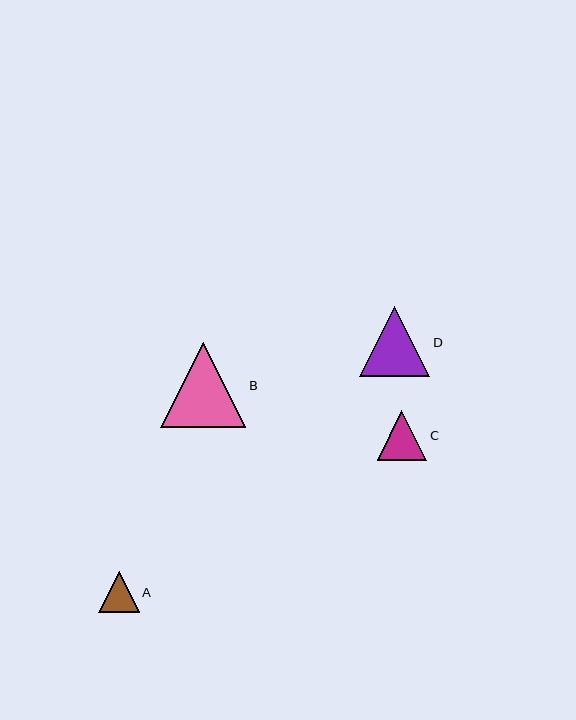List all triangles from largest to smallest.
From largest to smallest: B, D, C, A.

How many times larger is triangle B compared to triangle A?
Triangle B is approximately 2.1 times the size of triangle A.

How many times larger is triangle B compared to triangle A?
Triangle B is approximately 2.1 times the size of triangle A.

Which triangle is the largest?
Triangle B is the largest with a size of approximately 85 pixels.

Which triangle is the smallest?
Triangle A is the smallest with a size of approximately 40 pixels.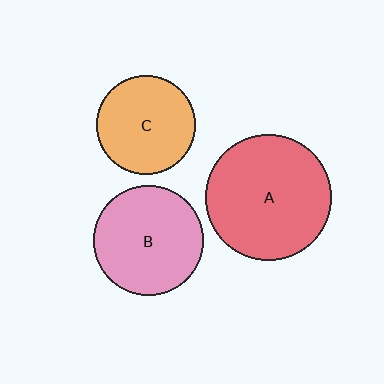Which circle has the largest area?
Circle A (red).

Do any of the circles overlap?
No, none of the circles overlap.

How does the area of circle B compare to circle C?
Approximately 1.3 times.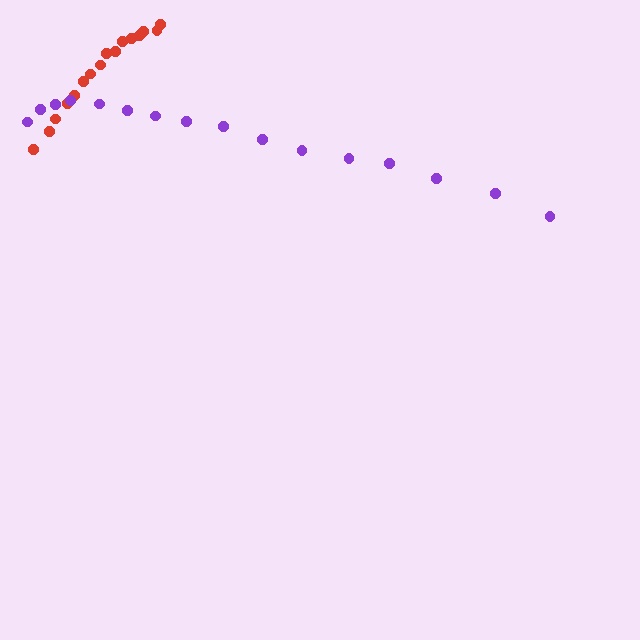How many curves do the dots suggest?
There are 2 distinct paths.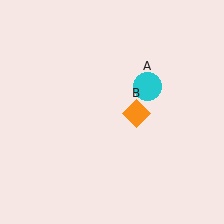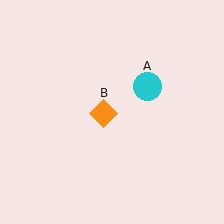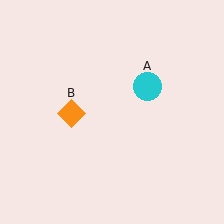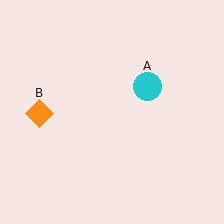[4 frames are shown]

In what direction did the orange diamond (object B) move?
The orange diamond (object B) moved left.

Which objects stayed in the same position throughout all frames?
Cyan circle (object A) remained stationary.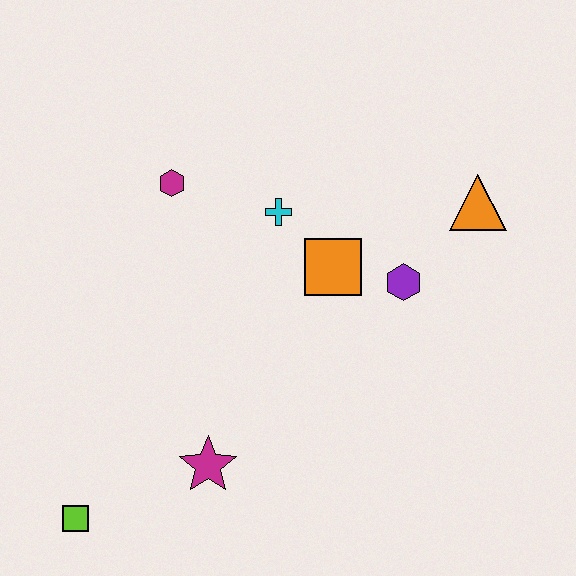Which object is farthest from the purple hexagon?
The lime square is farthest from the purple hexagon.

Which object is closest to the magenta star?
The lime square is closest to the magenta star.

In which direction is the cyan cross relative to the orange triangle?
The cyan cross is to the left of the orange triangle.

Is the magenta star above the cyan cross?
No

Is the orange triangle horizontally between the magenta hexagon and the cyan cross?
No